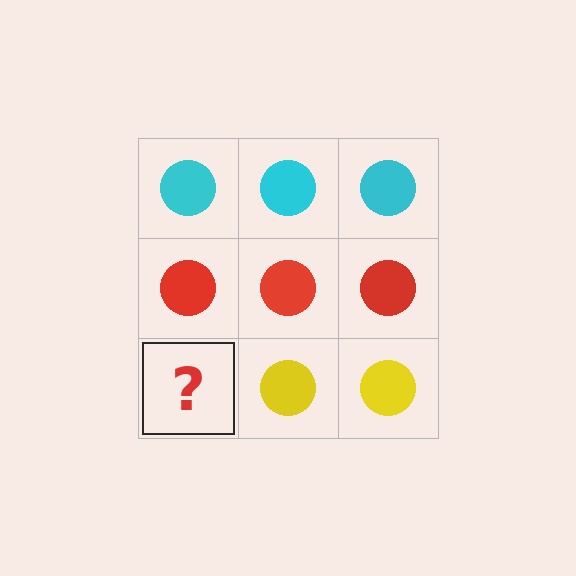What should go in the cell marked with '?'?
The missing cell should contain a yellow circle.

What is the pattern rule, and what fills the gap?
The rule is that each row has a consistent color. The gap should be filled with a yellow circle.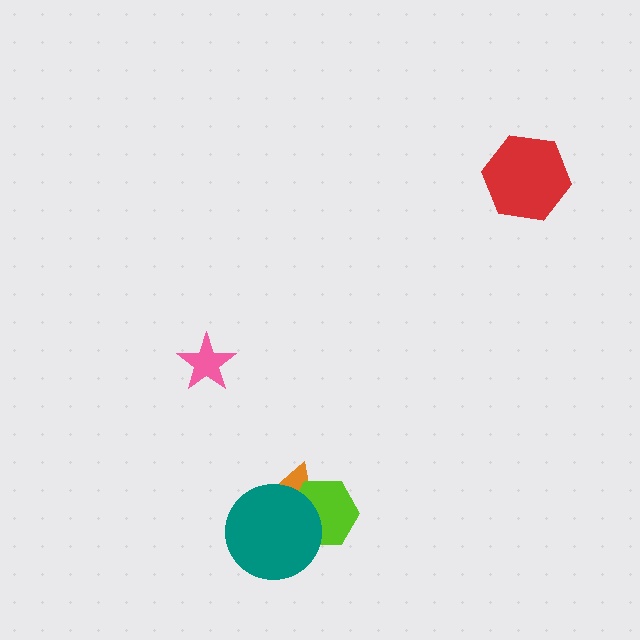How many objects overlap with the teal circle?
2 objects overlap with the teal circle.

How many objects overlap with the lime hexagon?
2 objects overlap with the lime hexagon.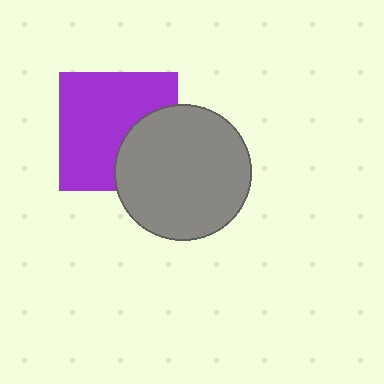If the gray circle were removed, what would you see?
You would see the complete purple square.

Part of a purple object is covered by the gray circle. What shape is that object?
It is a square.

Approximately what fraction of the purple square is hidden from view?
Roughly 32% of the purple square is hidden behind the gray circle.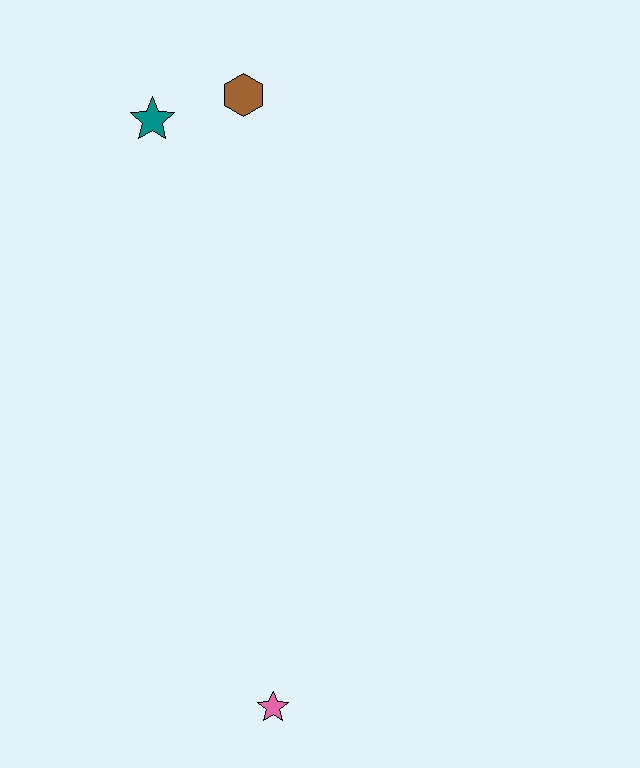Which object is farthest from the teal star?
The pink star is farthest from the teal star.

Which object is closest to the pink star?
The teal star is closest to the pink star.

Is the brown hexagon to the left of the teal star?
No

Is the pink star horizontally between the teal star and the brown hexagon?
No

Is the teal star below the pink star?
No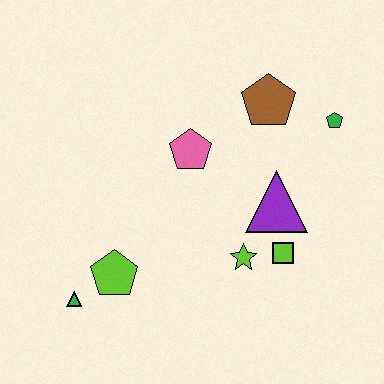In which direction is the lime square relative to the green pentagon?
The lime square is below the green pentagon.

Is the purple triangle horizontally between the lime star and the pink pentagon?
No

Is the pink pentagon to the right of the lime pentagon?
Yes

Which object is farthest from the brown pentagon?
The green triangle is farthest from the brown pentagon.